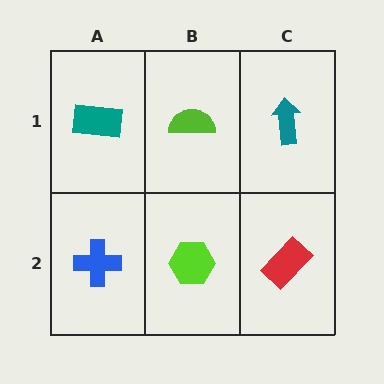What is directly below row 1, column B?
A lime hexagon.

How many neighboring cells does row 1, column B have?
3.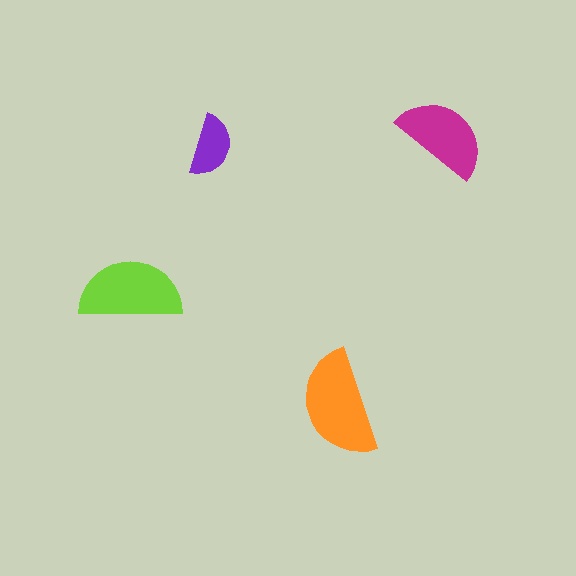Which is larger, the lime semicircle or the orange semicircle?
The orange one.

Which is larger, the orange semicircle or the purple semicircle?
The orange one.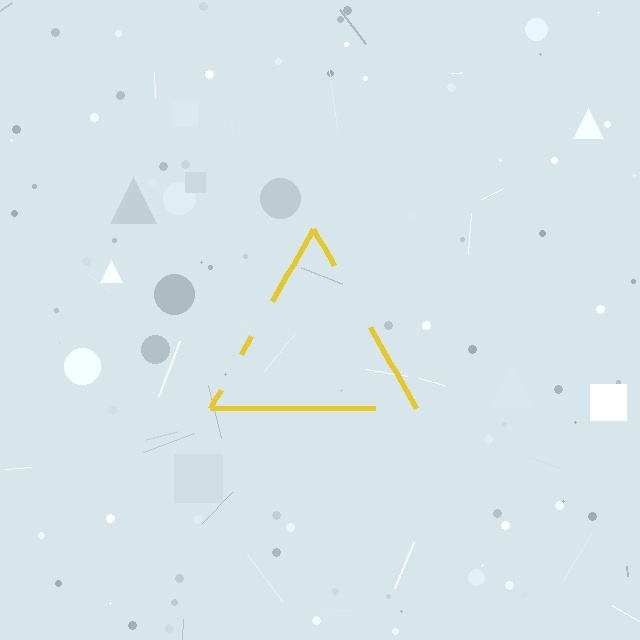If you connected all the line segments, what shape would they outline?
They would outline a triangle.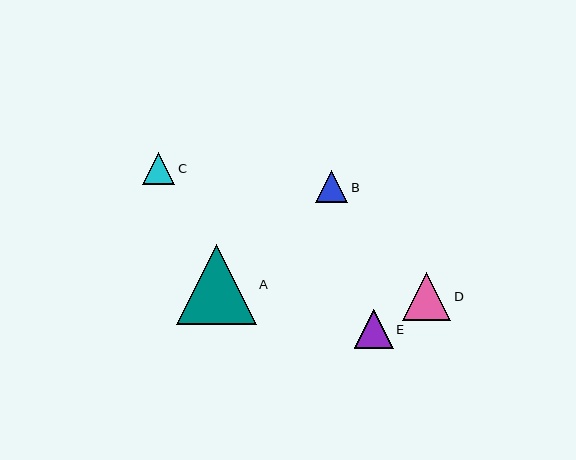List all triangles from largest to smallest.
From largest to smallest: A, D, E, C, B.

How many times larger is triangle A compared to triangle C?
Triangle A is approximately 2.5 times the size of triangle C.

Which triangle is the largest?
Triangle A is the largest with a size of approximately 80 pixels.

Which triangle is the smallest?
Triangle B is the smallest with a size of approximately 32 pixels.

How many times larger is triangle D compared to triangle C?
Triangle D is approximately 1.5 times the size of triangle C.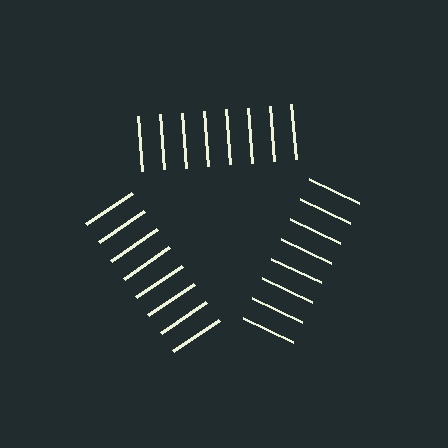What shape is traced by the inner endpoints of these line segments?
An illusory triangle — the line segments terminate on its edges but no continuous stroke is drawn.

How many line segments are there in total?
24 — 8 along each of the 3 edges.